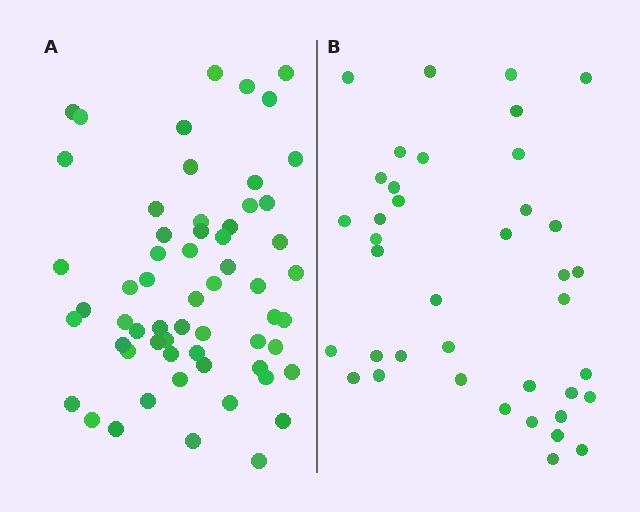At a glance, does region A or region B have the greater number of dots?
Region A (the left region) has more dots.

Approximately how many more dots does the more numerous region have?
Region A has approximately 20 more dots than region B.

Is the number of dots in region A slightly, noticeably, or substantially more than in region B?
Region A has substantially more. The ratio is roughly 1.5 to 1.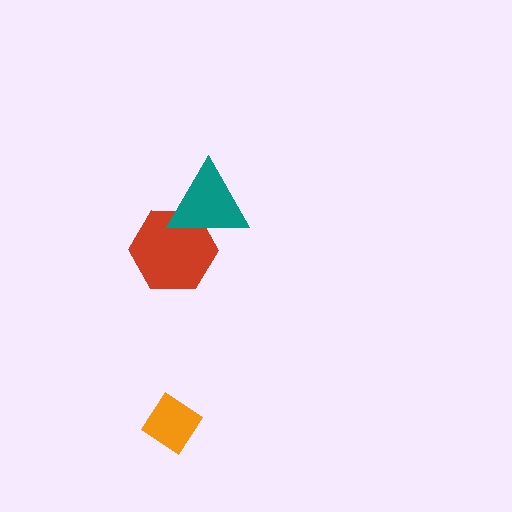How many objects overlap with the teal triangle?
1 object overlaps with the teal triangle.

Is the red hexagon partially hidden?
Yes, it is partially covered by another shape.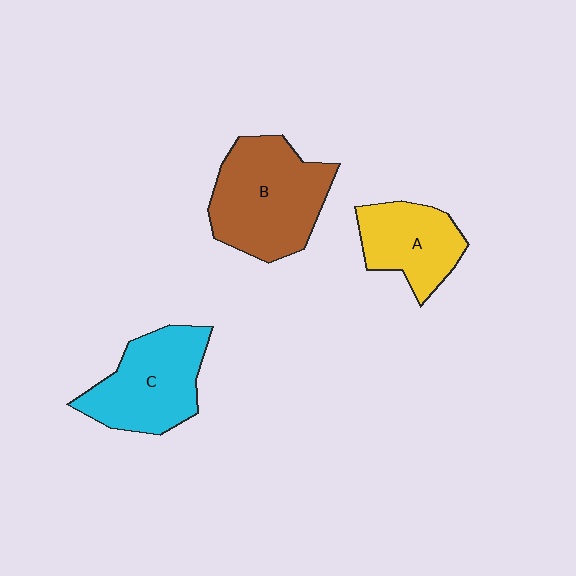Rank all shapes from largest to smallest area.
From largest to smallest: B (brown), C (cyan), A (yellow).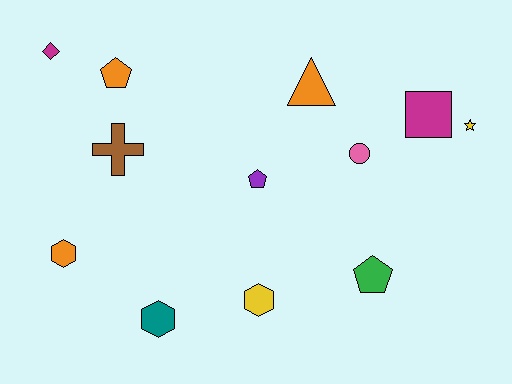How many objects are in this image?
There are 12 objects.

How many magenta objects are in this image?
There are 2 magenta objects.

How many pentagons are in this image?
There are 3 pentagons.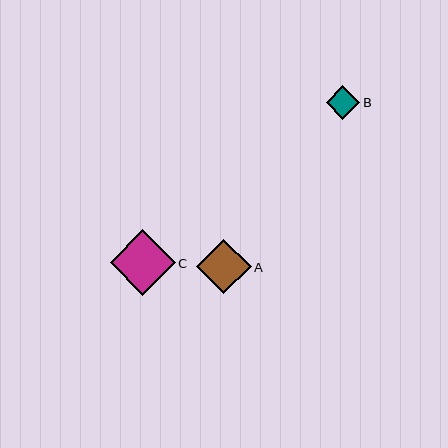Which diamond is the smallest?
Diamond B is the smallest with a size of approximately 33 pixels.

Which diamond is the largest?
Diamond C is the largest with a size of approximately 65 pixels.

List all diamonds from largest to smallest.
From largest to smallest: C, A, B.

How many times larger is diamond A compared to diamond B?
Diamond A is approximately 1.6 times the size of diamond B.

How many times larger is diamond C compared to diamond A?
Diamond C is approximately 1.2 times the size of diamond A.